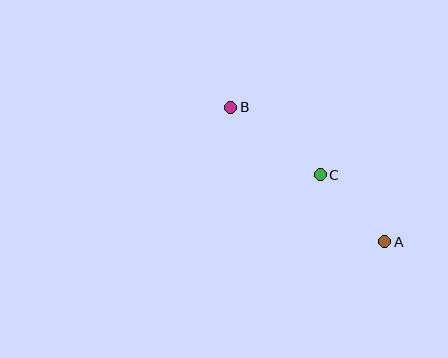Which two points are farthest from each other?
Points A and B are farthest from each other.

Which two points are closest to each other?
Points A and C are closest to each other.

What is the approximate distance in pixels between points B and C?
The distance between B and C is approximately 112 pixels.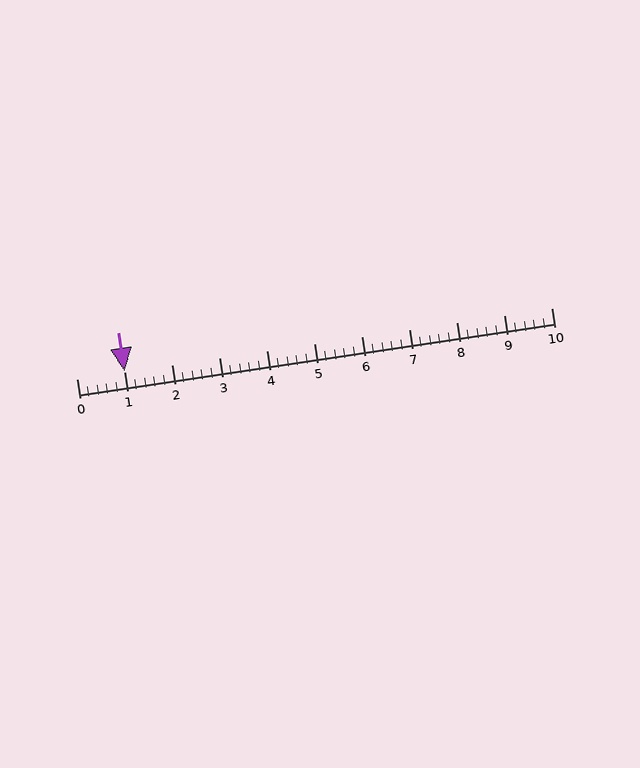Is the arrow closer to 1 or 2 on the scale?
The arrow is closer to 1.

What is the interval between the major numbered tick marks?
The major tick marks are spaced 1 units apart.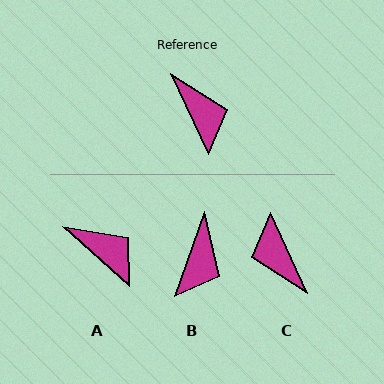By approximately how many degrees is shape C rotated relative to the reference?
Approximately 180 degrees counter-clockwise.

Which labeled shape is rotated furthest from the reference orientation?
C, about 180 degrees away.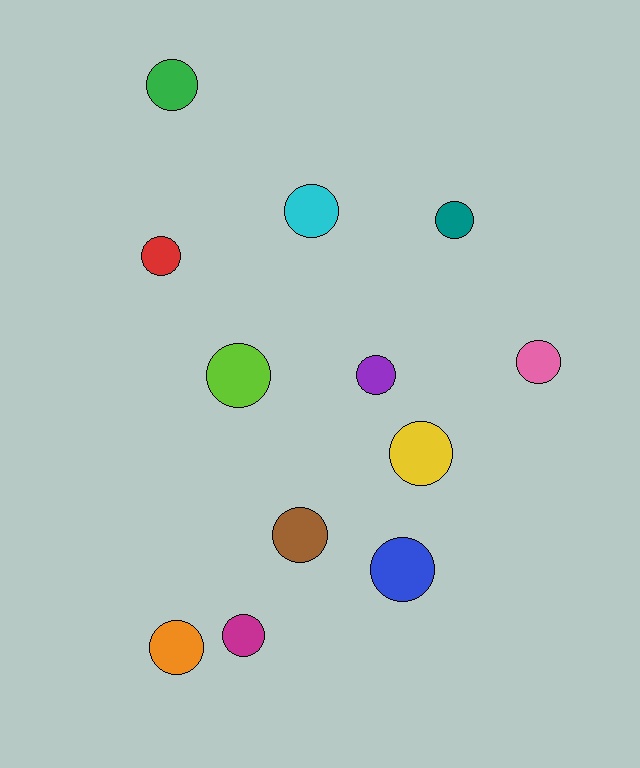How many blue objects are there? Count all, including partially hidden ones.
There is 1 blue object.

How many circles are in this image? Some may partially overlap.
There are 12 circles.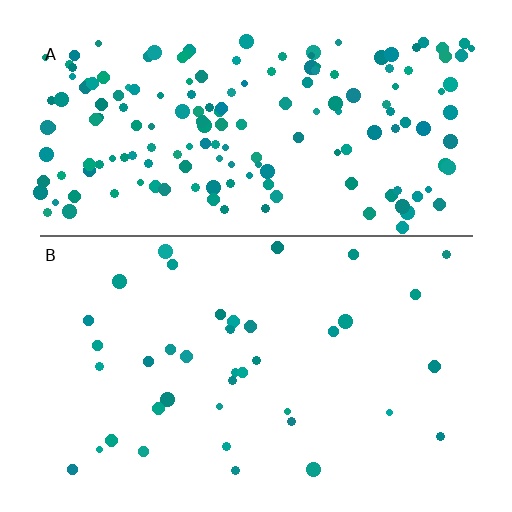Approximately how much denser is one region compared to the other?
Approximately 4.3× — region A over region B.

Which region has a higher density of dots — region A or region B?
A (the top).